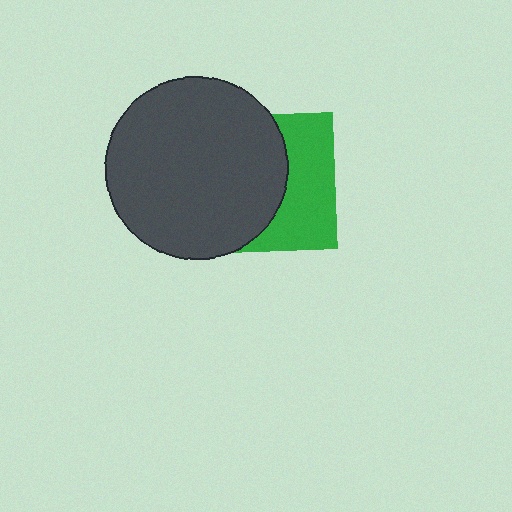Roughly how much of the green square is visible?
A small part of it is visible (roughly 42%).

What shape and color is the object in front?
The object in front is a dark gray circle.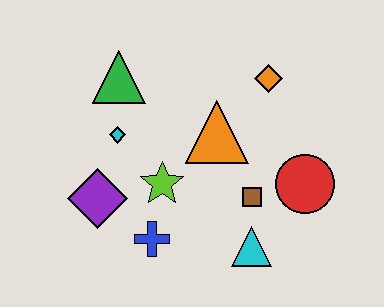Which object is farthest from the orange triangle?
The purple diamond is farthest from the orange triangle.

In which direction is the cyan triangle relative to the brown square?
The cyan triangle is below the brown square.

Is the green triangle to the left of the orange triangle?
Yes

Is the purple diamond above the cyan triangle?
Yes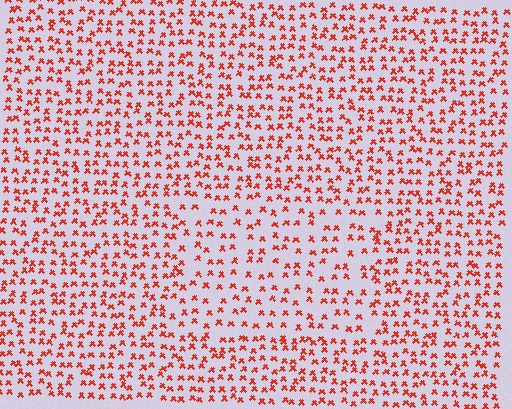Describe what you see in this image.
The image contains small red elements arranged at two different densities. A rectangle-shaped region is visible where the elements are less densely packed than the surrounding area.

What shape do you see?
I see a rectangle.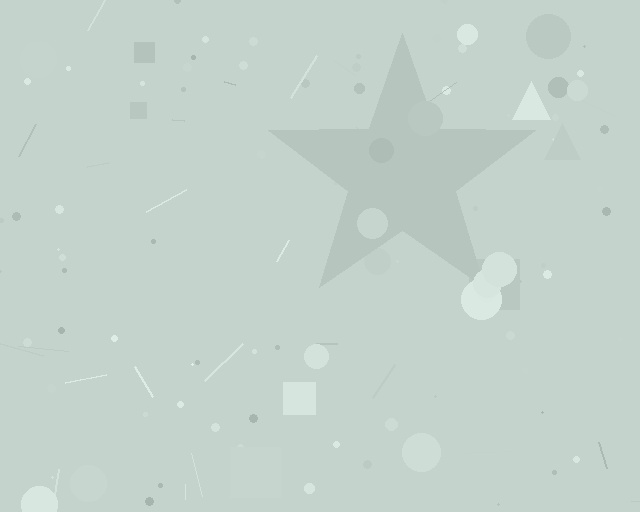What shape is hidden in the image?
A star is hidden in the image.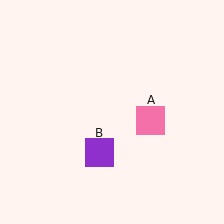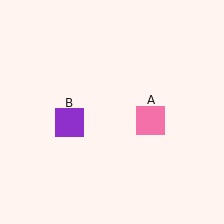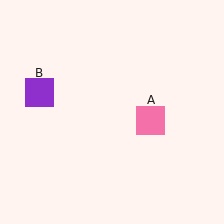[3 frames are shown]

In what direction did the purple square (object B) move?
The purple square (object B) moved up and to the left.